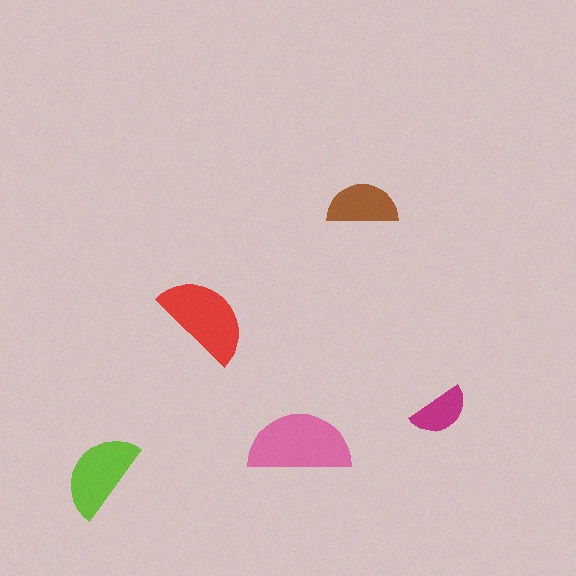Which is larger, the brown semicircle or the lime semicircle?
The lime one.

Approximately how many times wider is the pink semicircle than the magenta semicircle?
About 1.5 times wider.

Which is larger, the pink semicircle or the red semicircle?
The pink one.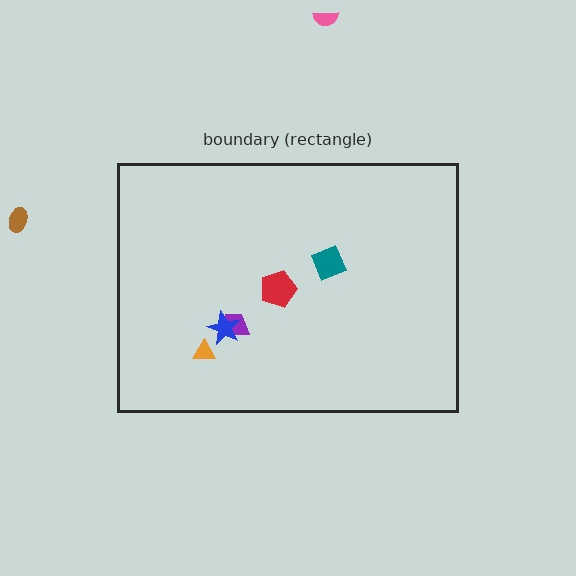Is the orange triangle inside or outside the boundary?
Inside.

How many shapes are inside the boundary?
5 inside, 2 outside.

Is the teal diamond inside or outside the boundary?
Inside.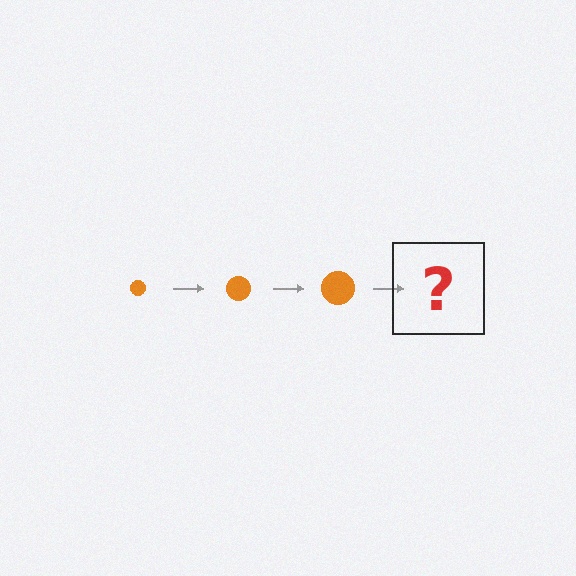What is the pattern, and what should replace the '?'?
The pattern is that the circle gets progressively larger each step. The '?' should be an orange circle, larger than the previous one.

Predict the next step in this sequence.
The next step is an orange circle, larger than the previous one.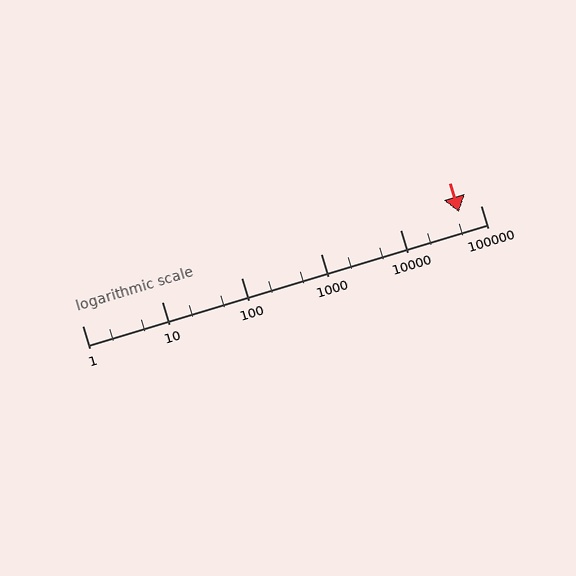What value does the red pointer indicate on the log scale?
The pointer indicates approximately 54000.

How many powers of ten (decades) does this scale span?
The scale spans 5 decades, from 1 to 100000.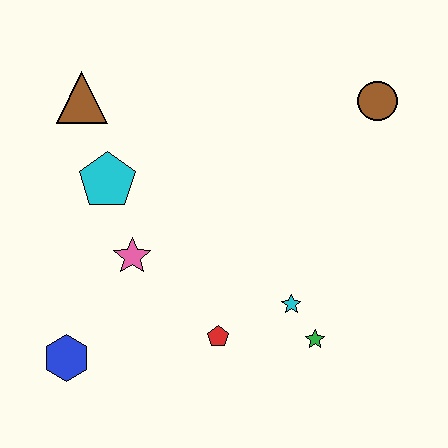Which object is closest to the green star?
The cyan star is closest to the green star.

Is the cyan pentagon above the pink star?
Yes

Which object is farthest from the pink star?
The brown circle is farthest from the pink star.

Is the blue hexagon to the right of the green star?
No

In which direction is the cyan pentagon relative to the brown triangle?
The cyan pentagon is below the brown triangle.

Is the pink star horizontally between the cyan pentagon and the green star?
Yes